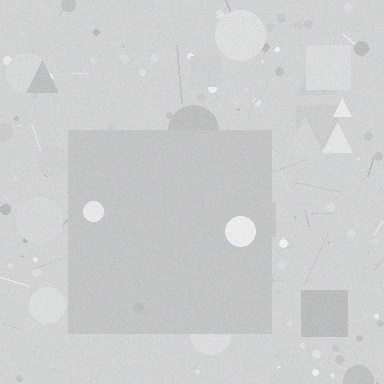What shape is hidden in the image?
A square is hidden in the image.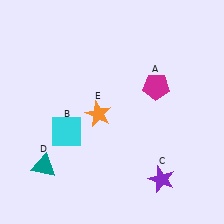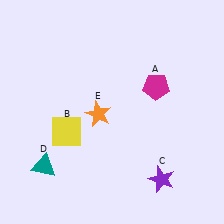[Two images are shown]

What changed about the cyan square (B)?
In Image 1, B is cyan. In Image 2, it changed to yellow.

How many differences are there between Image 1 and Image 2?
There is 1 difference between the two images.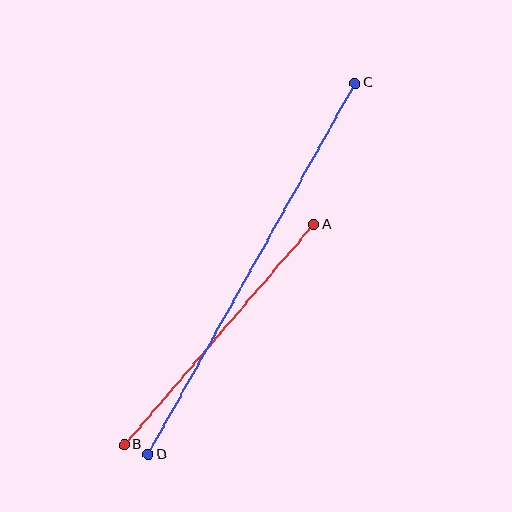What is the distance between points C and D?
The distance is approximately 425 pixels.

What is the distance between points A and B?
The distance is approximately 291 pixels.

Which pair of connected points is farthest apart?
Points C and D are farthest apart.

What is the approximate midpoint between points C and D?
The midpoint is at approximately (252, 269) pixels.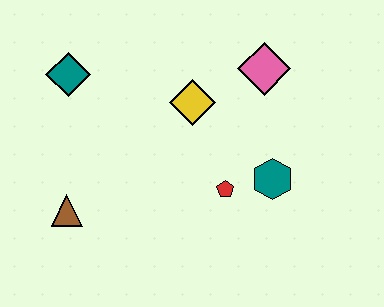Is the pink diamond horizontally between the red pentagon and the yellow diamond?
No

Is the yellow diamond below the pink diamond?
Yes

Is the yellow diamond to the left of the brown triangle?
No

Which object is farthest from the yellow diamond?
The brown triangle is farthest from the yellow diamond.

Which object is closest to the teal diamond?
The yellow diamond is closest to the teal diamond.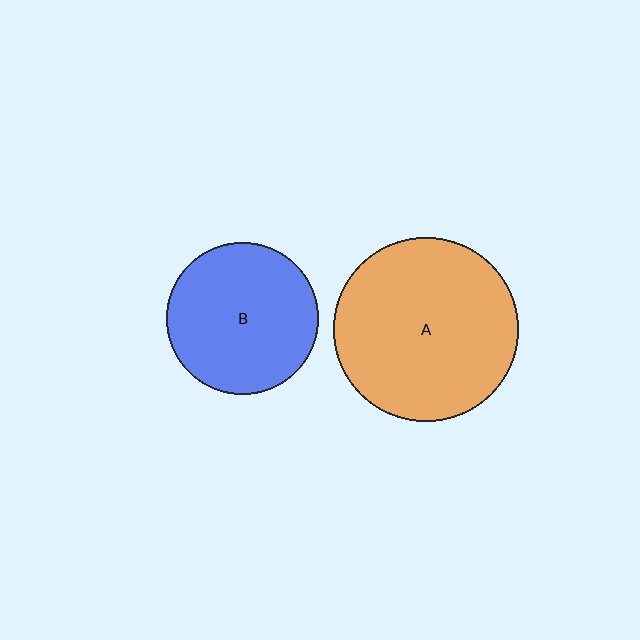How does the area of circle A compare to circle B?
Approximately 1.5 times.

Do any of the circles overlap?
No, none of the circles overlap.